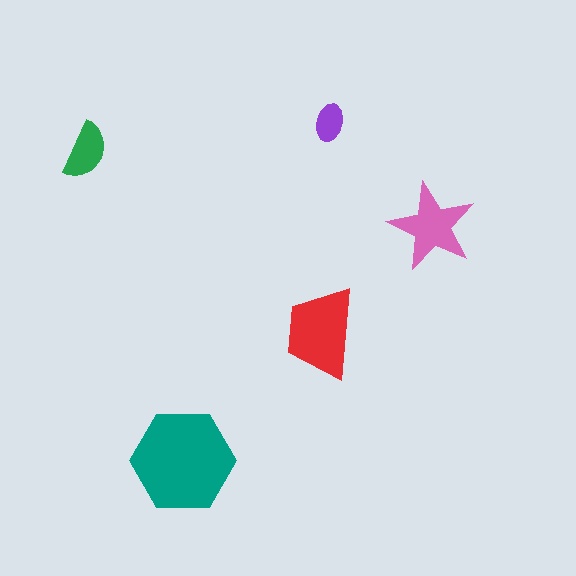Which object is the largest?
The teal hexagon.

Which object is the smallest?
The purple ellipse.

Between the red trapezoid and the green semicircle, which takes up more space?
The red trapezoid.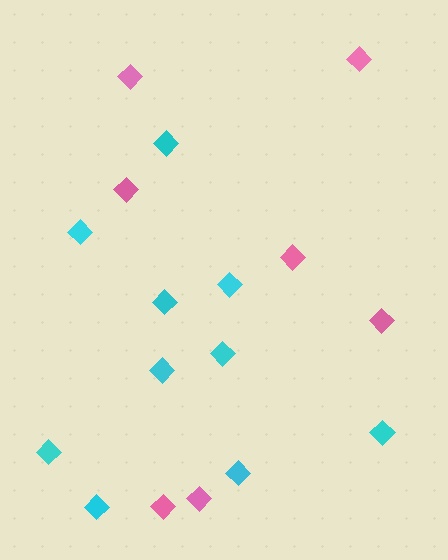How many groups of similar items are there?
There are 2 groups: one group of cyan diamonds (10) and one group of pink diamonds (7).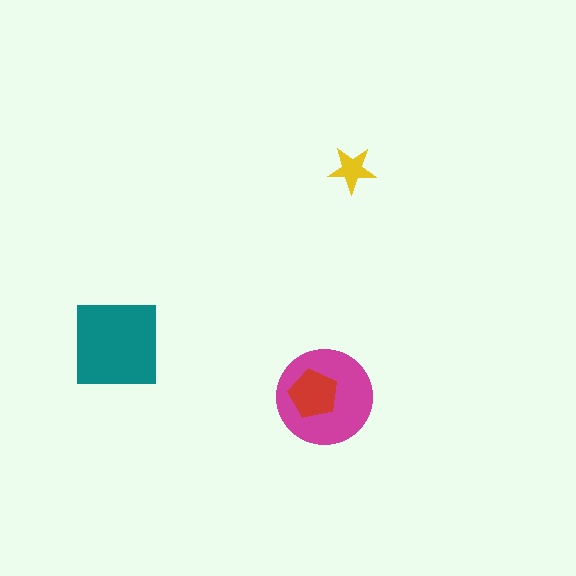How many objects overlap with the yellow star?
0 objects overlap with the yellow star.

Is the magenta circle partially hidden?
Yes, it is partially covered by another shape.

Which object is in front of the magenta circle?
The red pentagon is in front of the magenta circle.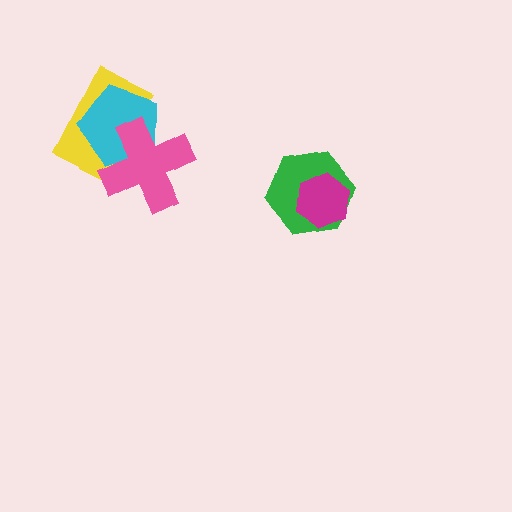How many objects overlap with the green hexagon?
1 object overlaps with the green hexagon.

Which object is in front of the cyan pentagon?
The pink cross is in front of the cyan pentagon.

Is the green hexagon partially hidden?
Yes, it is partially covered by another shape.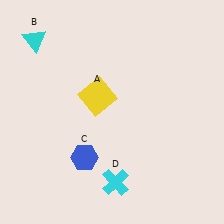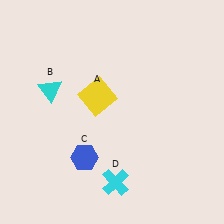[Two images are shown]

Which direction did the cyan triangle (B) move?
The cyan triangle (B) moved down.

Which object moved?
The cyan triangle (B) moved down.